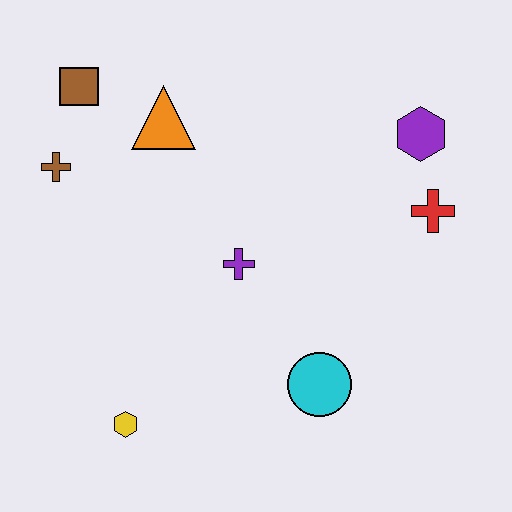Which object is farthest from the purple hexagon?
The yellow hexagon is farthest from the purple hexagon.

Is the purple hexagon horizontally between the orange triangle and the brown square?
No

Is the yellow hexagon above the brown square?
No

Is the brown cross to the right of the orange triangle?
No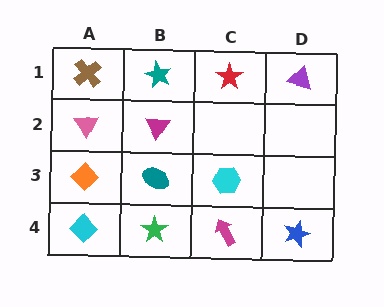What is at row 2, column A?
A pink triangle.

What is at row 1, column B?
A teal star.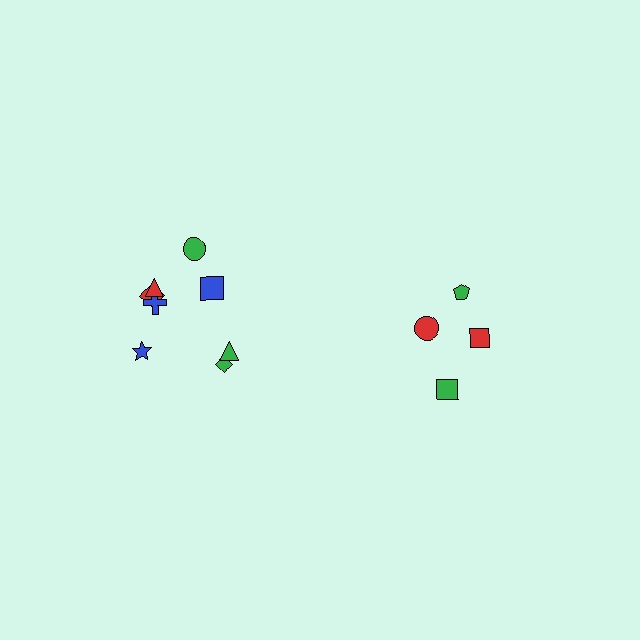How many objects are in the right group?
There are 4 objects.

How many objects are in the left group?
There are 8 objects.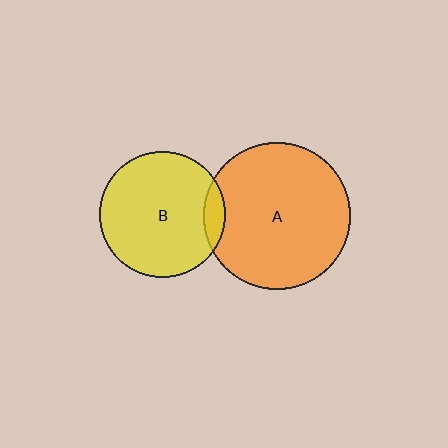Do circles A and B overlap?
Yes.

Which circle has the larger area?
Circle A (orange).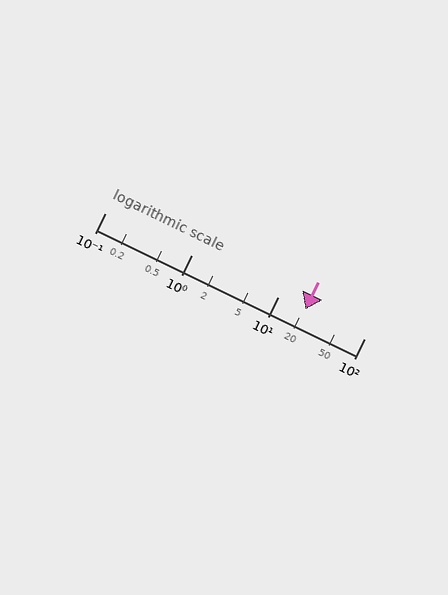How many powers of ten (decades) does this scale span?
The scale spans 3 decades, from 0.1 to 100.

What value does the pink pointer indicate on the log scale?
The pointer indicates approximately 21.